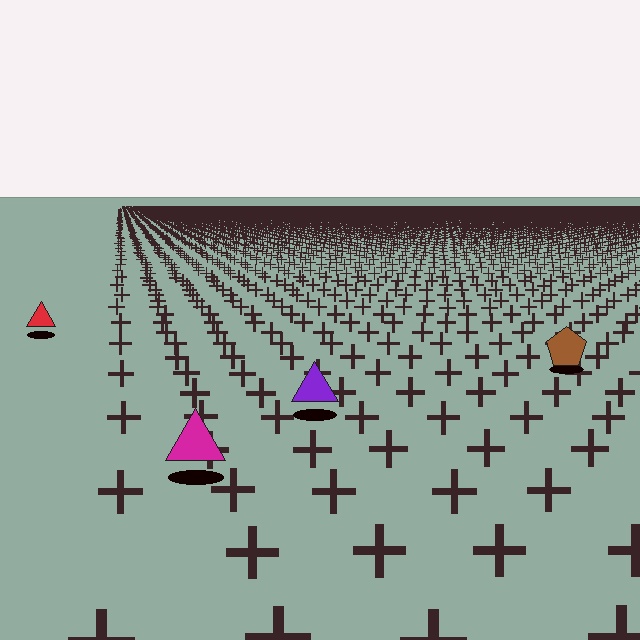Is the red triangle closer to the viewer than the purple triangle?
No. The purple triangle is closer — you can tell from the texture gradient: the ground texture is coarser near it.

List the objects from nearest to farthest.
From nearest to farthest: the magenta triangle, the purple triangle, the brown pentagon, the red triangle.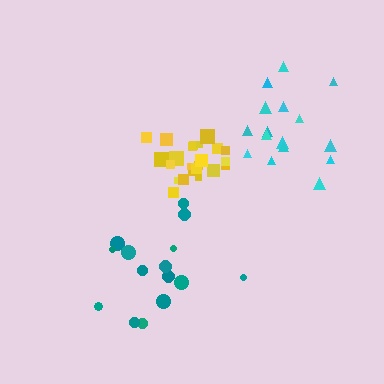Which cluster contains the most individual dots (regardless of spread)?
Yellow (23).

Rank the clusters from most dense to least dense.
yellow, cyan, teal.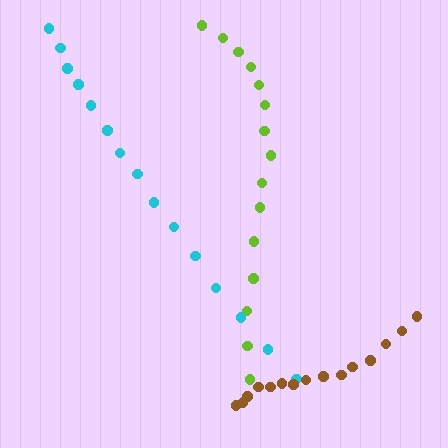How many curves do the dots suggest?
There are 3 distinct paths.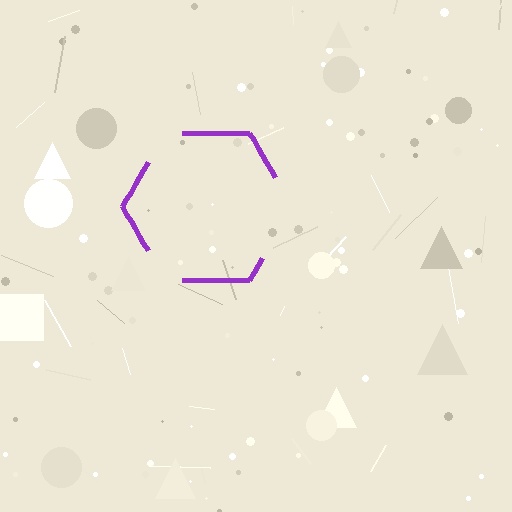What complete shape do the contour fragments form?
The contour fragments form a hexagon.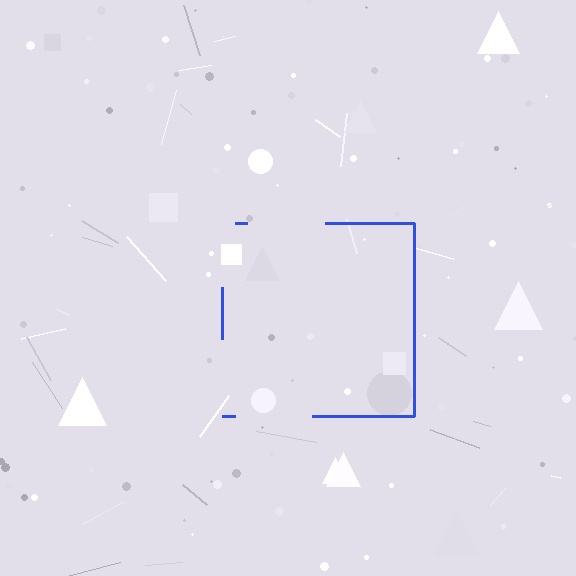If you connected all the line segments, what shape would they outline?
They would outline a square.